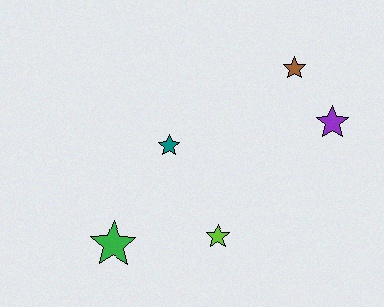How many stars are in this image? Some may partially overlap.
There are 5 stars.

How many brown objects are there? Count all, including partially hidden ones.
There is 1 brown object.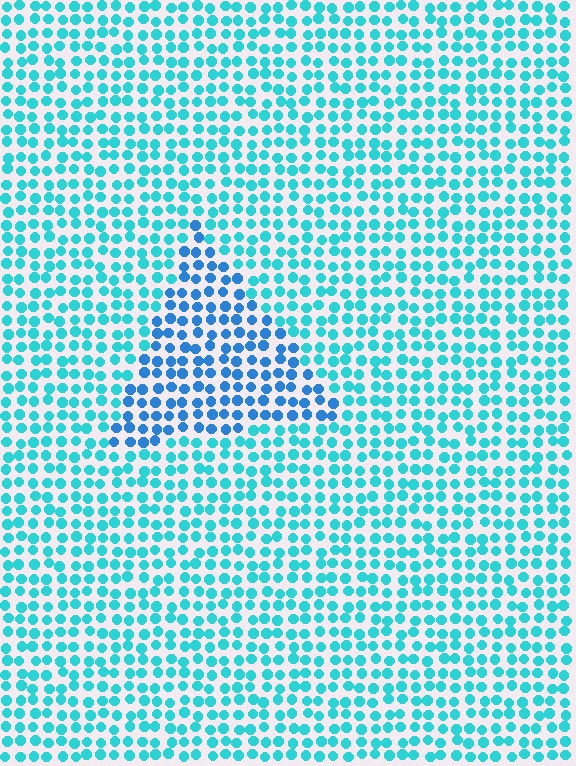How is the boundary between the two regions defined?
The boundary is defined purely by a slight shift in hue (about 29 degrees). Spacing, size, and orientation are identical on both sides.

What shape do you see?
I see a triangle.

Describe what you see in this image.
The image is filled with small cyan elements in a uniform arrangement. A triangle-shaped region is visible where the elements are tinted to a slightly different hue, forming a subtle color boundary.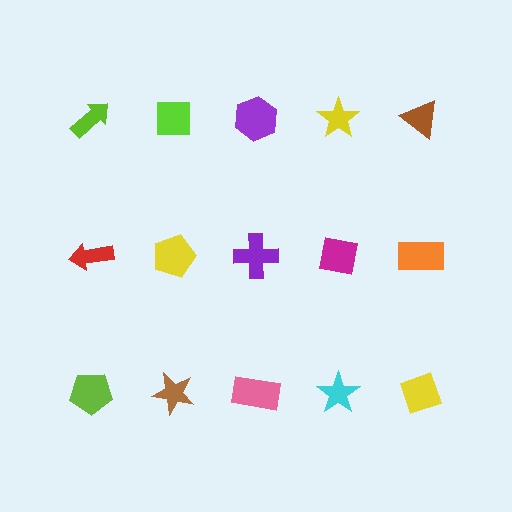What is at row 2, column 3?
A purple cross.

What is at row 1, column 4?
A yellow star.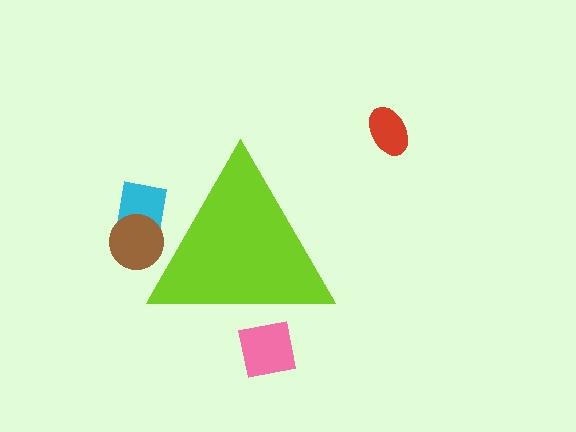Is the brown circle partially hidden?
Yes, the brown circle is partially hidden behind the lime triangle.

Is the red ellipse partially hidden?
No, the red ellipse is fully visible.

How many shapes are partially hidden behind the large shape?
3 shapes are partially hidden.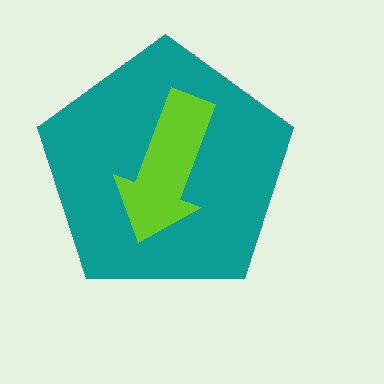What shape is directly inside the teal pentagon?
The lime arrow.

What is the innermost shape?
The lime arrow.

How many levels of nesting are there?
2.